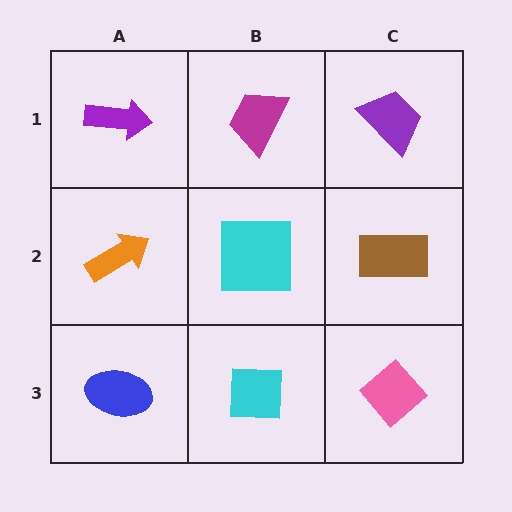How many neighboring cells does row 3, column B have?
3.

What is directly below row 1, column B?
A cyan square.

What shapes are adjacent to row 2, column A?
A purple arrow (row 1, column A), a blue ellipse (row 3, column A), a cyan square (row 2, column B).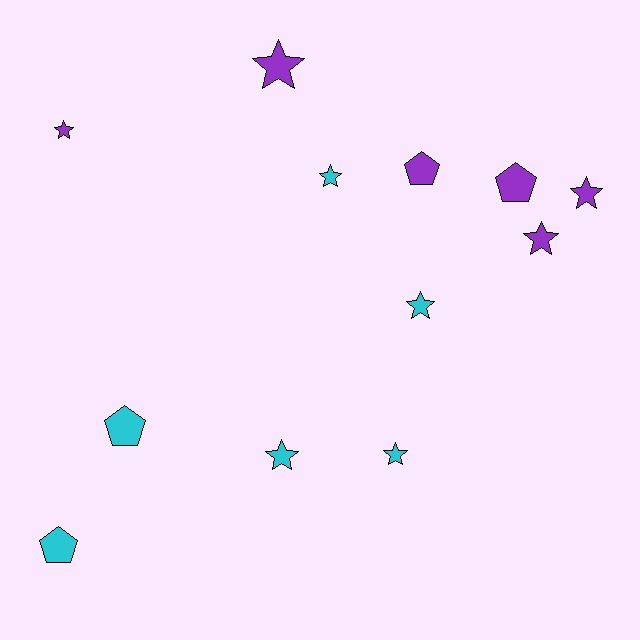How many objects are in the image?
There are 12 objects.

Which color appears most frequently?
Cyan, with 6 objects.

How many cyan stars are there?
There are 4 cyan stars.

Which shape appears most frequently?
Star, with 8 objects.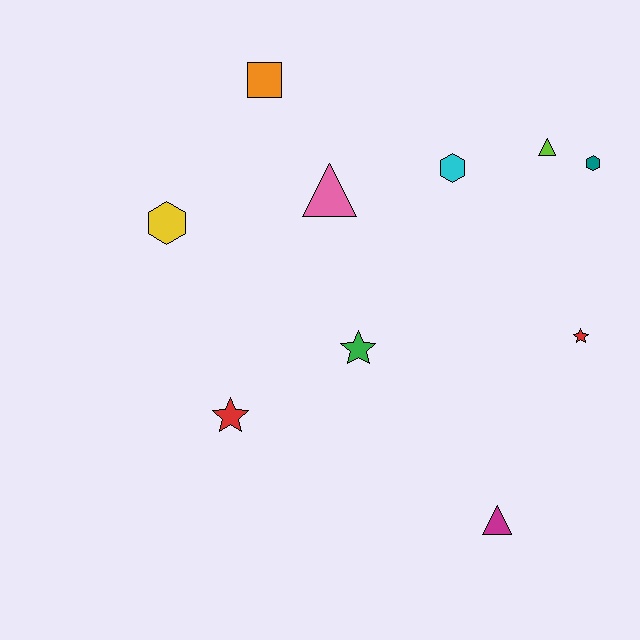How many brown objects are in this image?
There are no brown objects.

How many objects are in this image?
There are 10 objects.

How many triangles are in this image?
There are 3 triangles.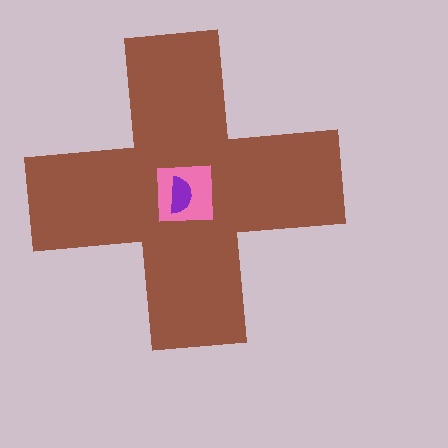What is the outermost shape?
The brown cross.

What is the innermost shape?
The purple semicircle.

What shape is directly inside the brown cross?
The pink square.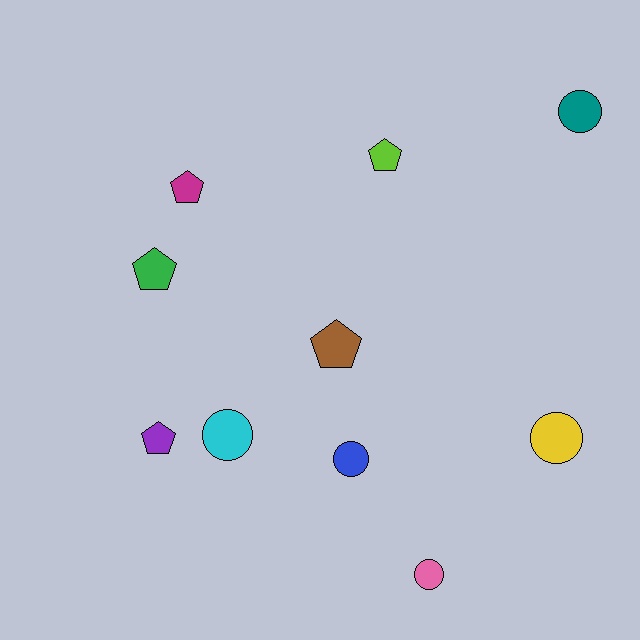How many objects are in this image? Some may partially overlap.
There are 10 objects.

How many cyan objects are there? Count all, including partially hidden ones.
There is 1 cyan object.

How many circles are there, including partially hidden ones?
There are 5 circles.